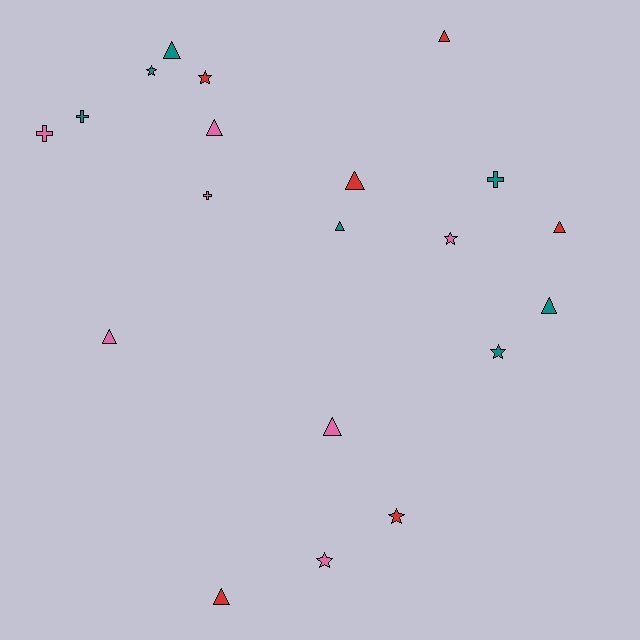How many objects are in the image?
There are 20 objects.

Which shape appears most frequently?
Triangle, with 10 objects.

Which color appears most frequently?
Teal, with 7 objects.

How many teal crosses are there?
There are 2 teal crosses.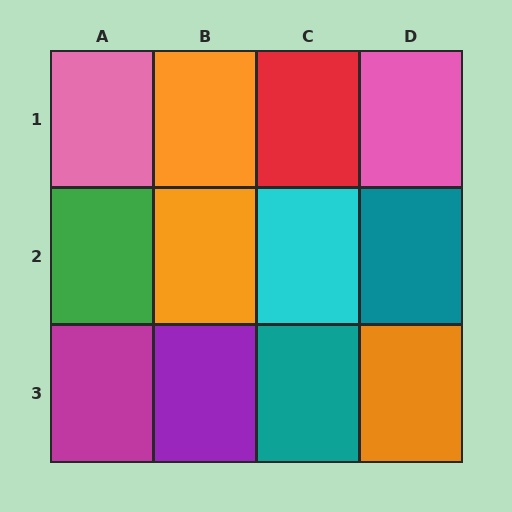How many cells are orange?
3 cells are orange.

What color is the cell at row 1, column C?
Red.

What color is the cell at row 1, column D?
Pink.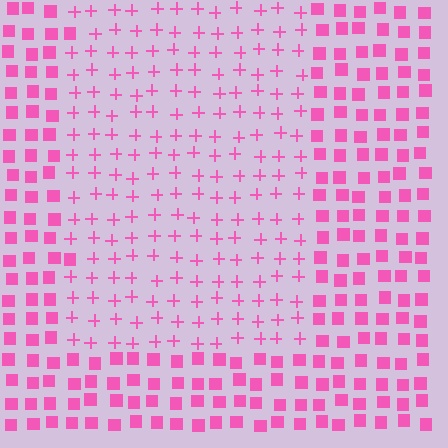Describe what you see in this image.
The image is filled with small pink elements arranged in a uniform grid. A rectangle-shaped region contains plus signs, while the surrounding area contains squares. The boundary is defined purely by the change in element shape.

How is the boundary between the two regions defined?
The boundary is defined by a change in element shape: plus signs inside vs. squares outside. All elements share the same color and spacing.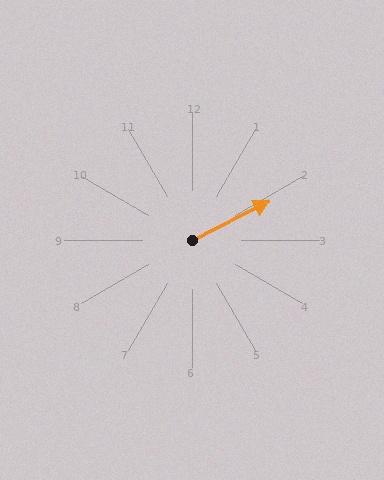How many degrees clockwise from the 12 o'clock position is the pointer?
Approximately 63 degrees.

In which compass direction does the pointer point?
Northeast.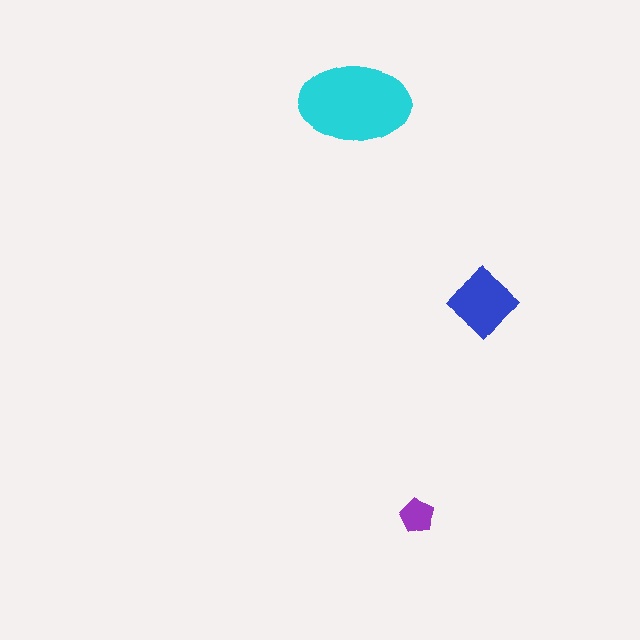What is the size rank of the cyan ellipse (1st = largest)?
1st.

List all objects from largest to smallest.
The cyan ellipse, the blue diamond, the purple pentagon.